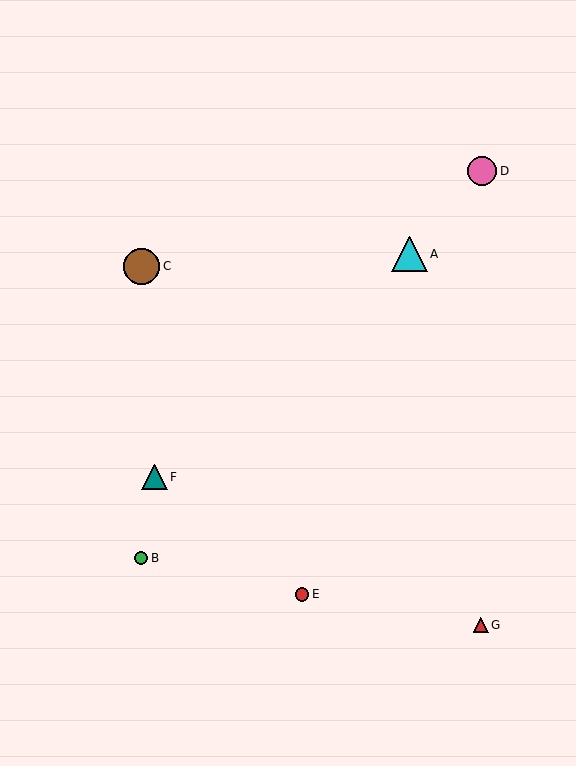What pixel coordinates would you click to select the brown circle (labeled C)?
Click at (142, 266) to select the brown circle C.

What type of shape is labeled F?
Shape F is a teal triangle.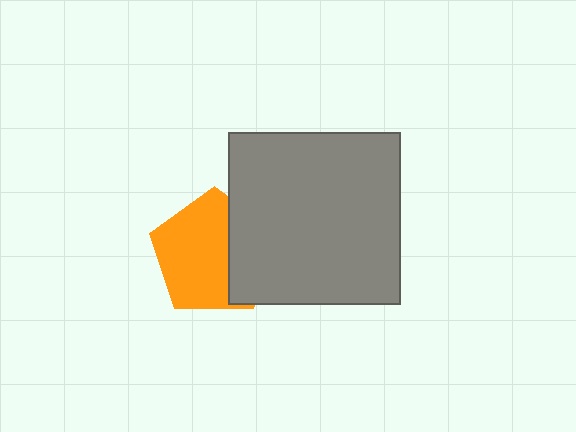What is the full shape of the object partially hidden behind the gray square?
The partially hidden object is an orange pentagon.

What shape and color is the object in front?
The object in front is a gray square.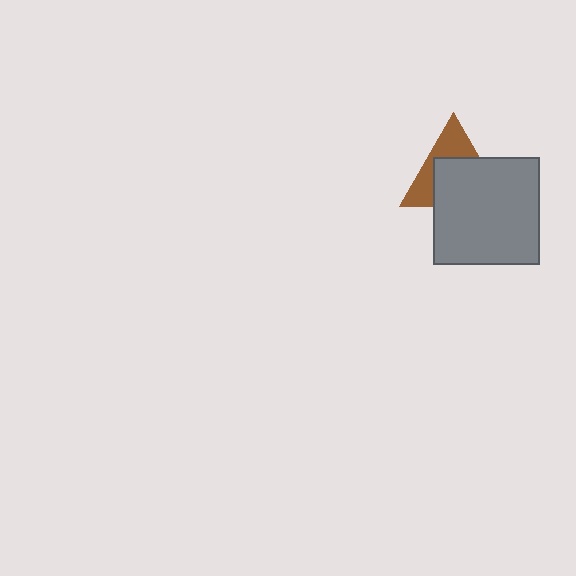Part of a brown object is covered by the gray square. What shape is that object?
It is a triangle.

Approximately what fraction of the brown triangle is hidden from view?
Roughly 57% of the brown triangle is hidden behind the gray square.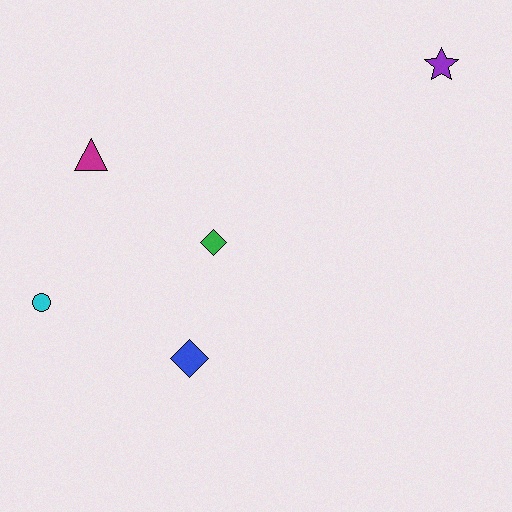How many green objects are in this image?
There is 1 green object.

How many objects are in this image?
There are 5 objects.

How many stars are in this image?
There is 1 star.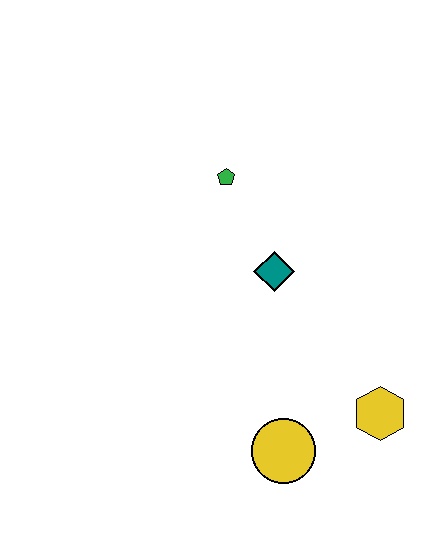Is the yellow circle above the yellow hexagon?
No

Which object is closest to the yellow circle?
The yellow hexagon is closest to the yellow circle.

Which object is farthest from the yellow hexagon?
The green pentagon is farthest from the yellow hexagon.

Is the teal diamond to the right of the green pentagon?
Yes